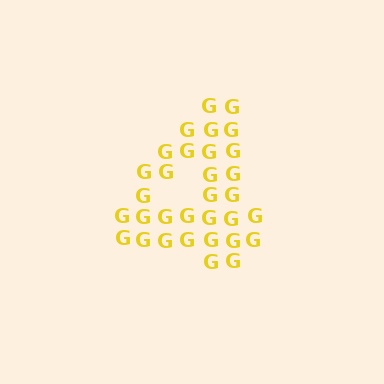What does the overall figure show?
The overall figure shows the digit 4.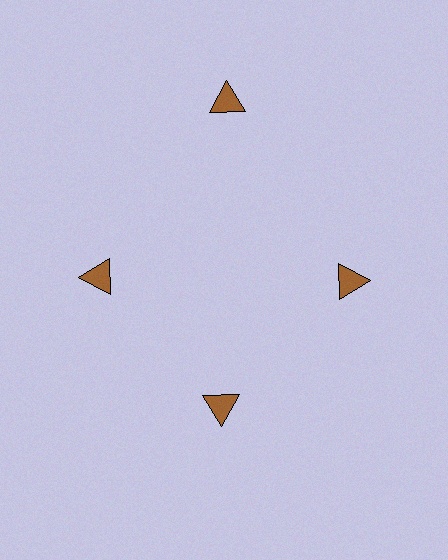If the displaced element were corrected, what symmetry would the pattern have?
It would have 4-fold rotational symmetry — the pattern would map onto itself every 90 degrees.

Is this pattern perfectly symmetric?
No. The 4 brown triangles are arranged in a ring, but one element near the 12 o'clock position is pushed outward from the center, breaking the 4-fold rotational symmetry.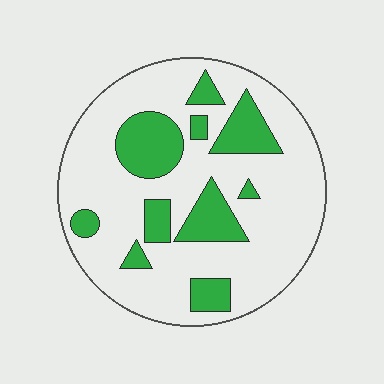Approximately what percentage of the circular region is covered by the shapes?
Approximately 25%.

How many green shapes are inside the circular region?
10.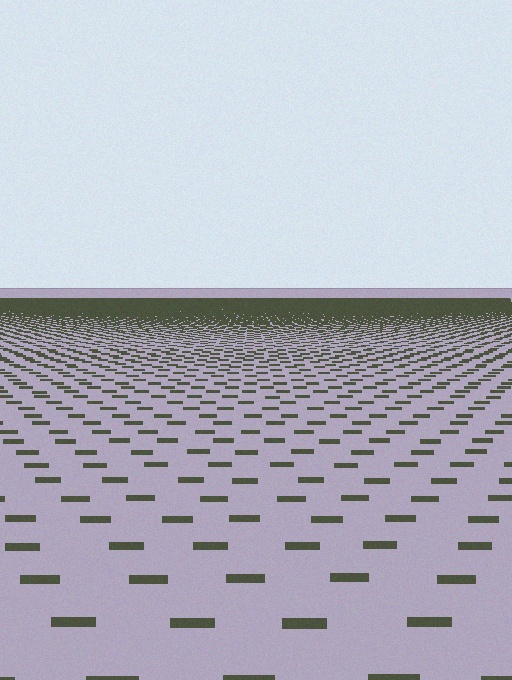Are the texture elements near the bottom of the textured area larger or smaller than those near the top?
Larger. Near the bottom, elements are closer to the viewer and appear at a bigger on-screen size.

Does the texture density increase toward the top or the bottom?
Density increases toward the top.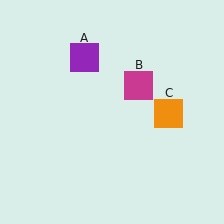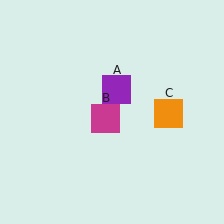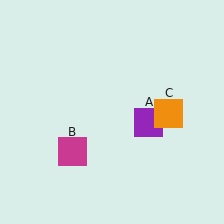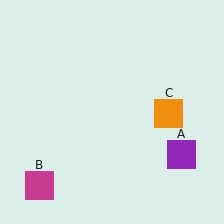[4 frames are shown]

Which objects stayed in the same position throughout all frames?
Orange square (object C) remained stationary.